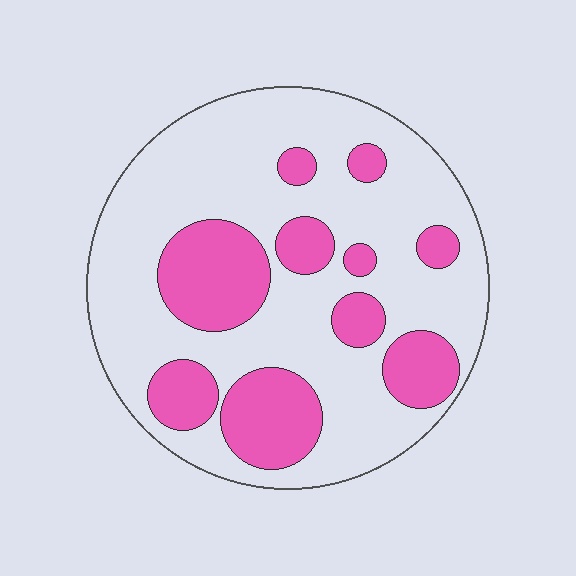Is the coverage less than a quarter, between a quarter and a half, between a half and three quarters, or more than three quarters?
Between a quarter and a half.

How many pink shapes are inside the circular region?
10.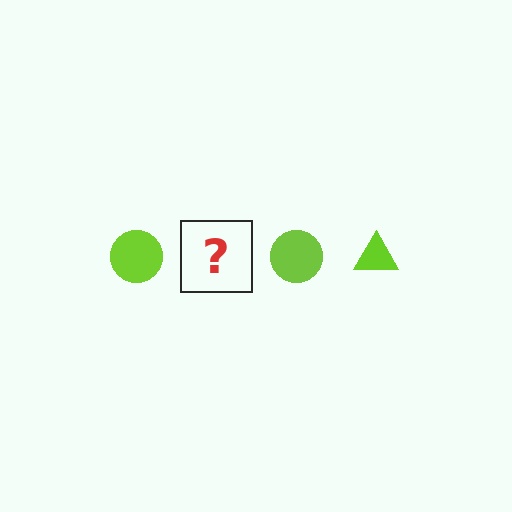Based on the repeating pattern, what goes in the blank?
The blank should be a lime triangle.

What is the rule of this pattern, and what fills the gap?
The rule is that the pattern cycles through circle, triangle shapes in lime. The gap should be filled with a lime triangle.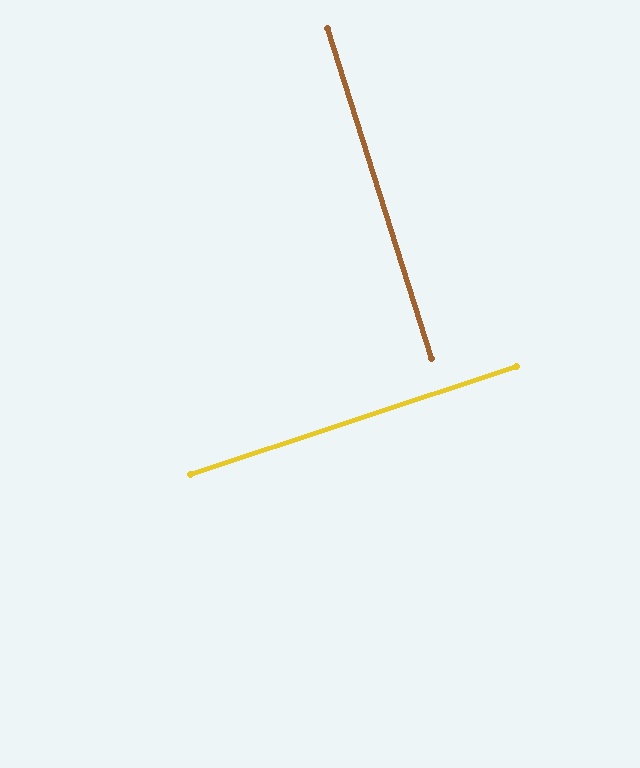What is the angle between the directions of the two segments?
Approximately 89 degrees.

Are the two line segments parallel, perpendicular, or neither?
Perpendicular — they meet at approximately 89°.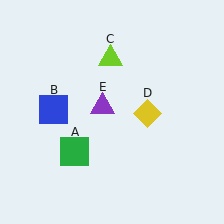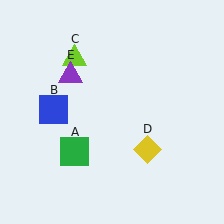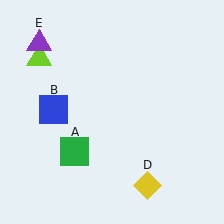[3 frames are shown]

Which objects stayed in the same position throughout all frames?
Green square (object A) and blue square (object B) remained stationary.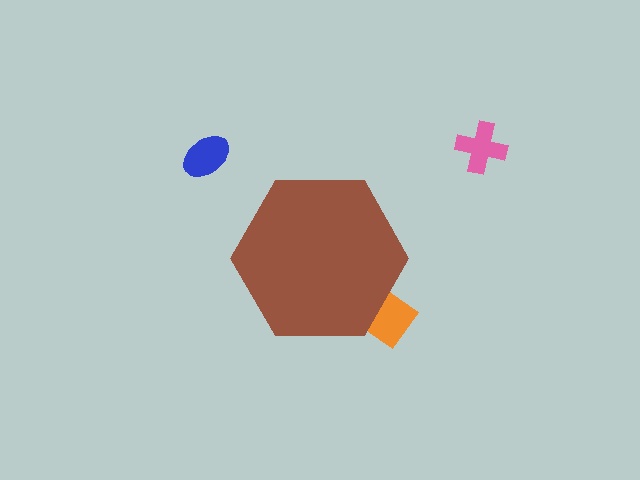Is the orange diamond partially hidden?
Yes, the orange diamond is partially hidden behind the brown hexagon.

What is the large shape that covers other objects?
A brown hexagon.